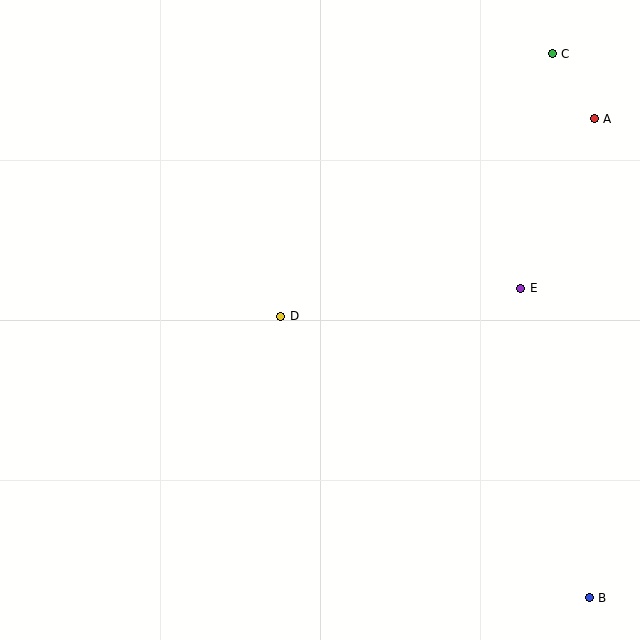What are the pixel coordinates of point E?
Point E is at (521, 288).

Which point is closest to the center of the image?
Point D at (281, 316) is closest to the center.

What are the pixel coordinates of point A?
Point A is at (594, 119).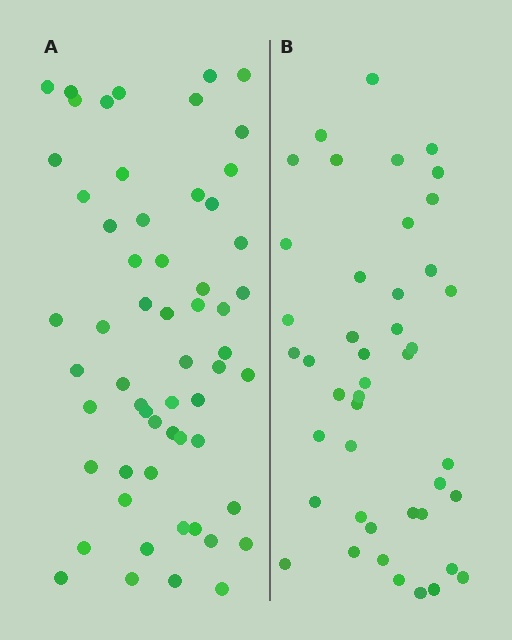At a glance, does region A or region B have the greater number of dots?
Region A (the left region) has more dots.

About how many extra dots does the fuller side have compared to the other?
Region A has approximately 15 more dots than region B.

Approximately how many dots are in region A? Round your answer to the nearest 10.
About 60 dots. (The exact count is 58, which rounds to 60.)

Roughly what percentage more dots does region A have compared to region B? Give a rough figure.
About 30% more.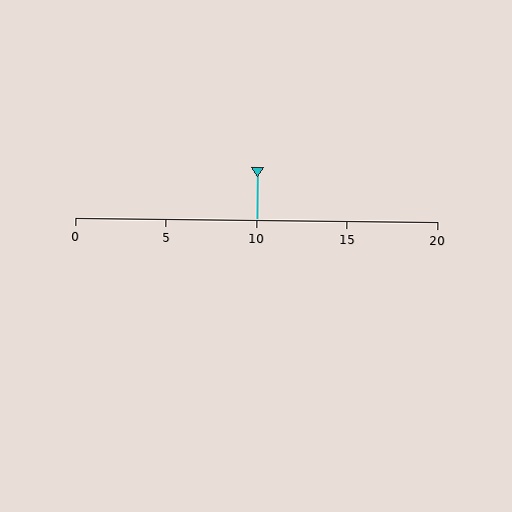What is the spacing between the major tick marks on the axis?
The major ticks are spaced 5 apart.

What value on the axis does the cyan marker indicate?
The marker indicates approximately 10.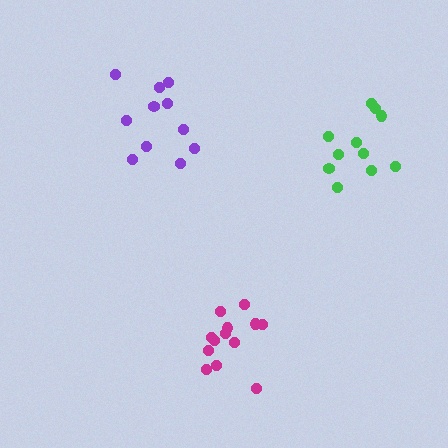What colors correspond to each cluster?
The clusters are colored: purple, green, magenta.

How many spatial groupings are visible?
There are 3 spatial groupings.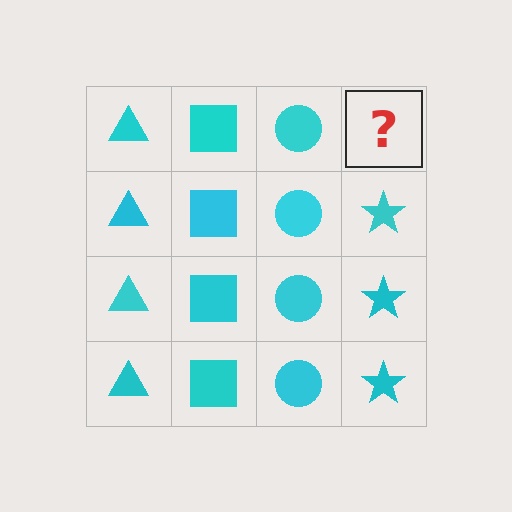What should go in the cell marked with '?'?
The missing cell should contain a cyan star.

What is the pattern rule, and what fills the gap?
The rule is that each column has a consistent shape. The gap should be filled with a cyan star.